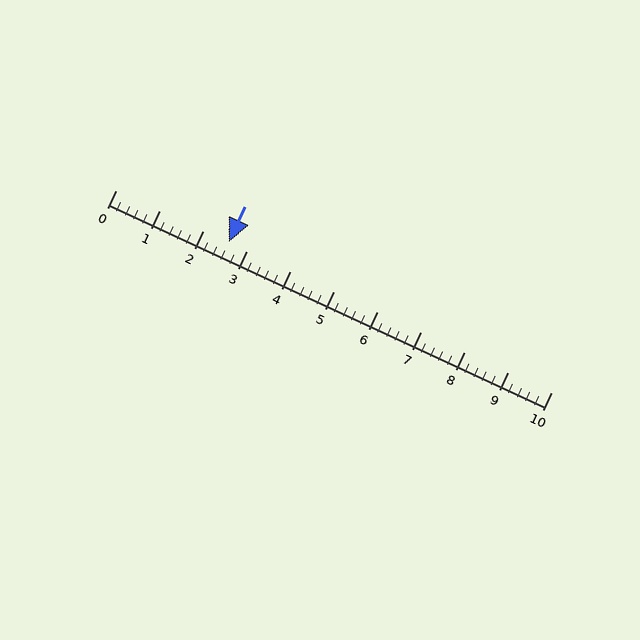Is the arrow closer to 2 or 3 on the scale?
The arrow is closer to 3.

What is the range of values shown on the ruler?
The ruler shows values from 0 to 10.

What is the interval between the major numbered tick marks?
The major tick marks are spaced 1 units apart.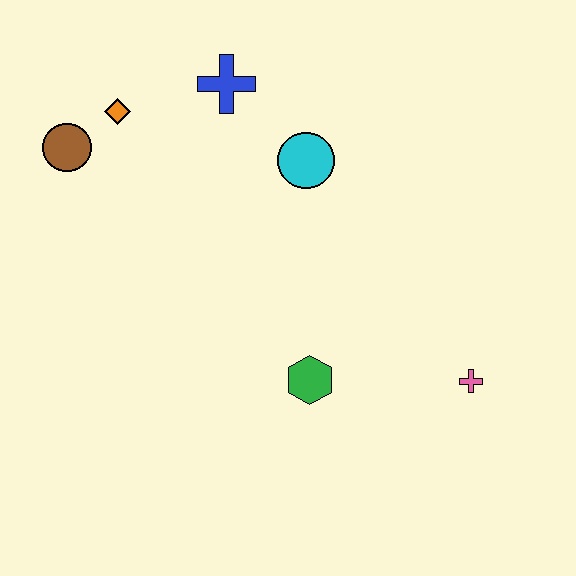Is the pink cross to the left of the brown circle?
No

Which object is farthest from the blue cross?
The pink cross is farthest from the blue cross.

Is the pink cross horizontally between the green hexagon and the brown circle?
No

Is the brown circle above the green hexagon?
Yes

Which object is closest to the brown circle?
The orange diamond is closest to the brown circle.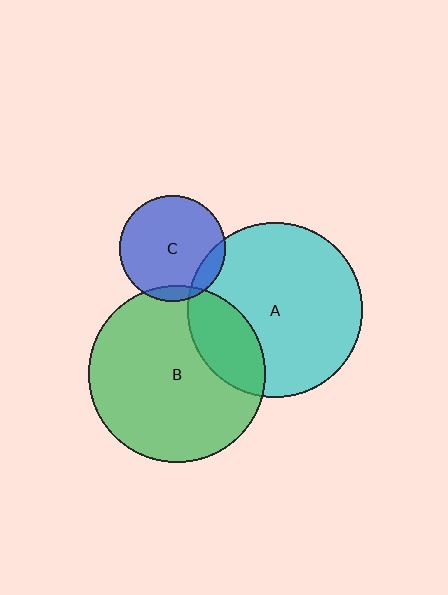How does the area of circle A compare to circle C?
Approximately 2.7 times.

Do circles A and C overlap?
Yes.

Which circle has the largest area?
Circle B (green).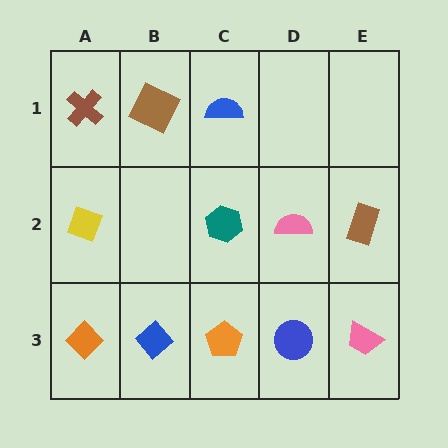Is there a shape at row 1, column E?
No, that cell is empty.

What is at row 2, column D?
A pink semicircle.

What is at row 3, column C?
An orange pentagon.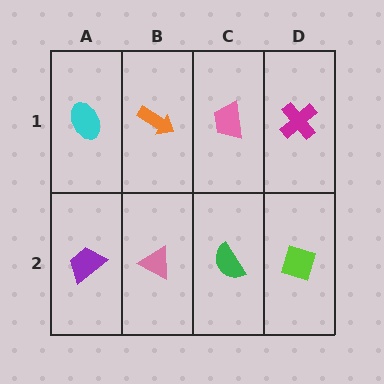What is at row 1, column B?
An orange arrow.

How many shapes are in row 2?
4 shapes.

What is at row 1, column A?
A cyan ellipse.